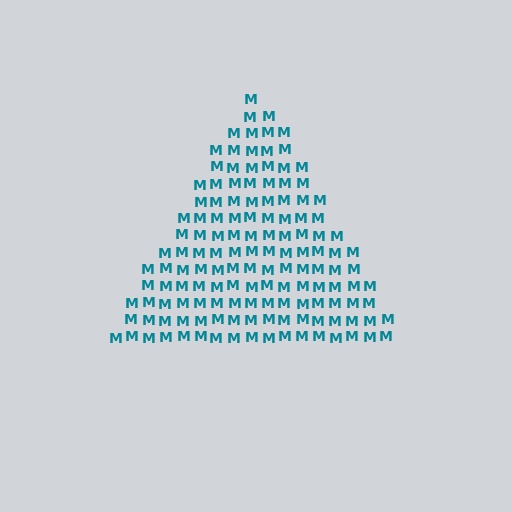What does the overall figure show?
The overall figure shows a triangle.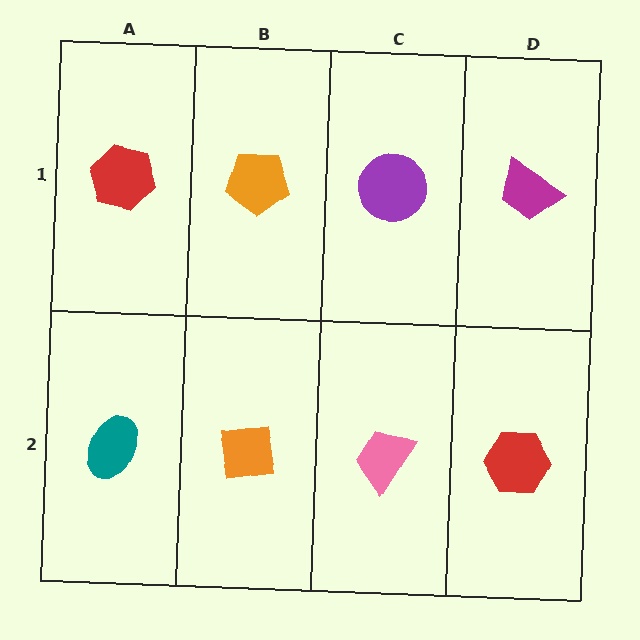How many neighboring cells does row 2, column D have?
2.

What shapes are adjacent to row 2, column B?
An orange pentagon (row 1, column B), a teal ellipse (row 2, column A), a pink trapezoid (row 2, column C).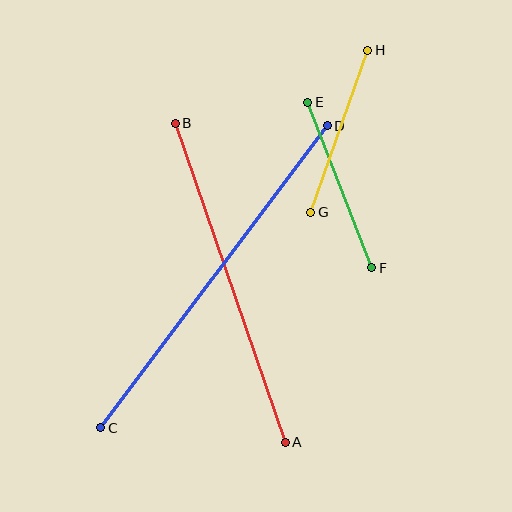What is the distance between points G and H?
The distance is approximately 172 pixels.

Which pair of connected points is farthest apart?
Points C and D are farthest apart.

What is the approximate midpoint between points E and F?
The midpoint is at approximately (340, 185) pixels.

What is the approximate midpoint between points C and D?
The midpoint is at approximately (214, 277) pixels.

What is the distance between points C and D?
The distance is approximately 378 pixels.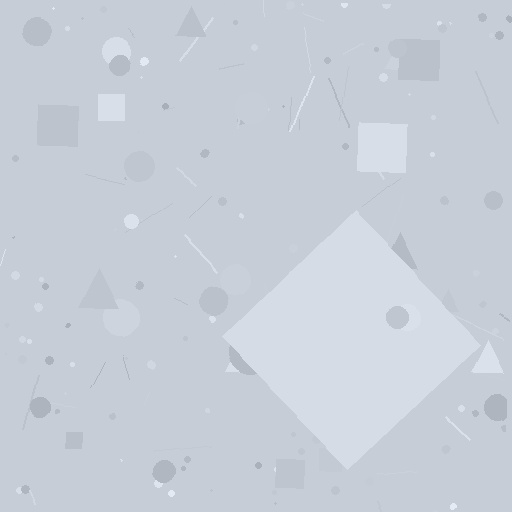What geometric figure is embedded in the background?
A diamond is embedded in the background.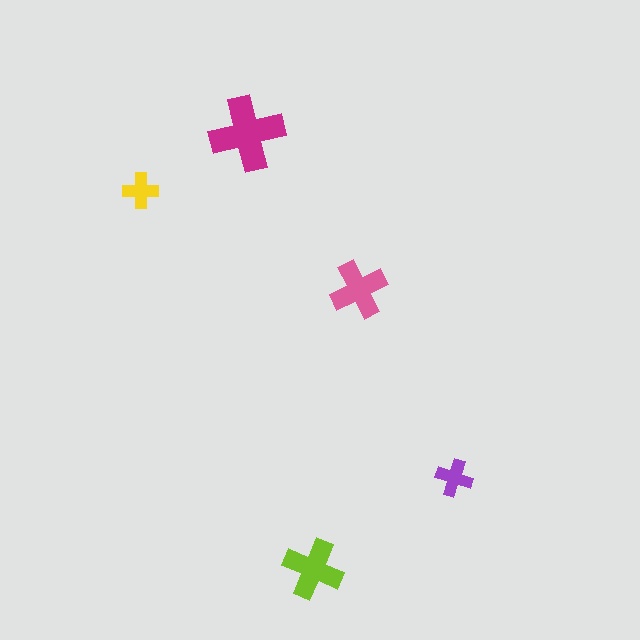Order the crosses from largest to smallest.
the magenta one, the lime one, the pink one, the purple one, the yellow one.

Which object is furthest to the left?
The yellow cross is leftmost.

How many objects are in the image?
There are 5 objects in the image.